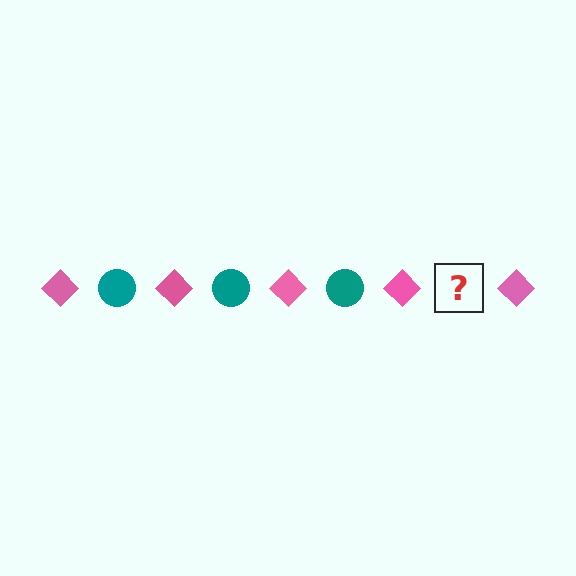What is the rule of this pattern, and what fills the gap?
The rule is that the pattern alternates between pink diamond and teal circle. The gap should be filled with a teal circle.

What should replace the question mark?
The question mark should be replaced with a teal circle.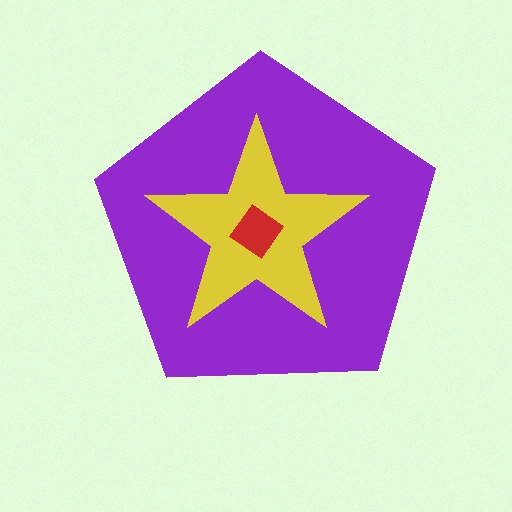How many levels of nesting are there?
3.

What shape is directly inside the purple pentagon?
The yellow star.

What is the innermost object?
The red diamond.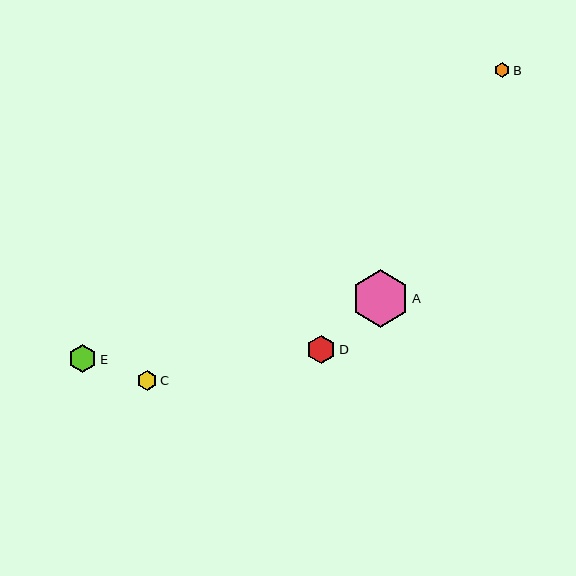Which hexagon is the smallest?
Hexagon B is the smallest with a size of approximately 15 pixels.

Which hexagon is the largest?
Hexagon A is the largest with a size of approximately 58 pixels.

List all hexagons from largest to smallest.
From largest to smallest: A, D, E, C, B.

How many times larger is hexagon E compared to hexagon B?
Hexagon E is approximately 1.9 times the size of hexagon B.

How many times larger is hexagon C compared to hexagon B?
Hexagon C is approximately 1.3 times the size of hexagon B.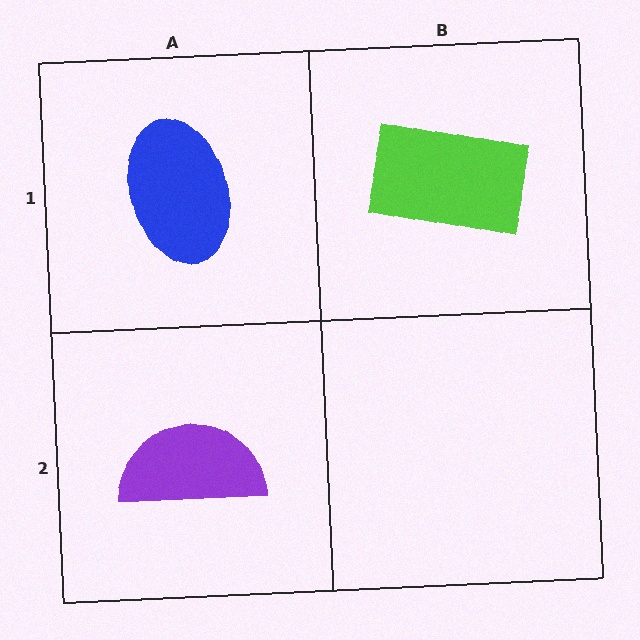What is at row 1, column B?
A lime rectangle.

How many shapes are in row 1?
2 shapes.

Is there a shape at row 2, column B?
No, that cell is empty.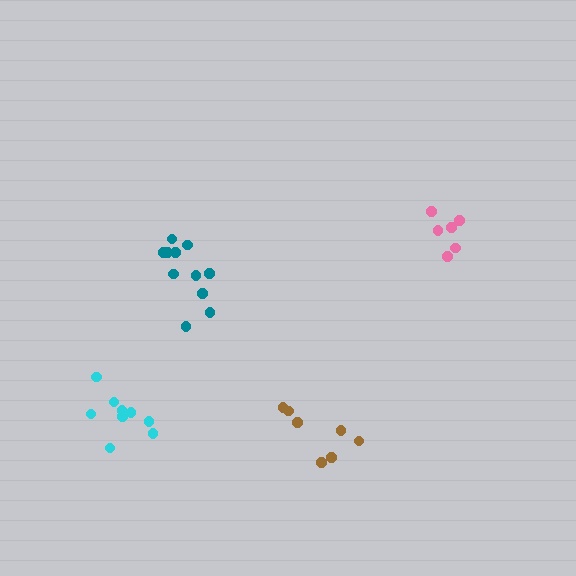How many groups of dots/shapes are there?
There are 4 groups.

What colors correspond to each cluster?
The clusters are colored: teal, brown, cyan, pink.